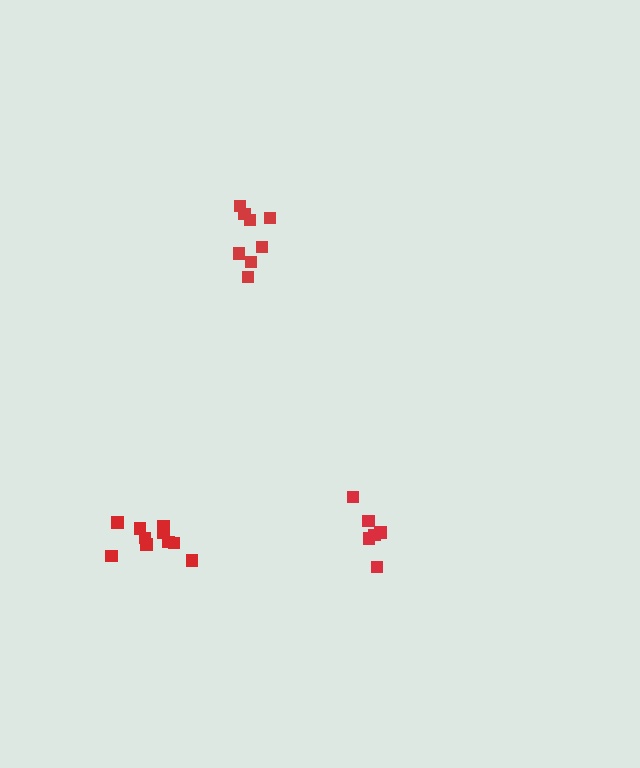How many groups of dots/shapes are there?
There are 3 groups.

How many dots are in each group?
Group 1: 6 dots, Group 2: 8 dots, Group 3: 10 dots (24 total).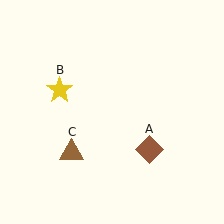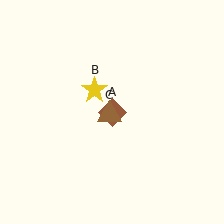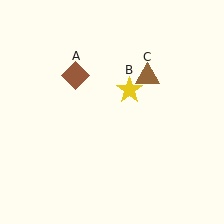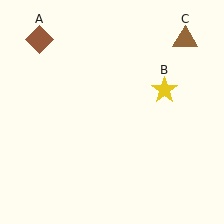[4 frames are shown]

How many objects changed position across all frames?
3 objects changed position: brown diamond (object A), yellow star (object B), brown triangle (object C).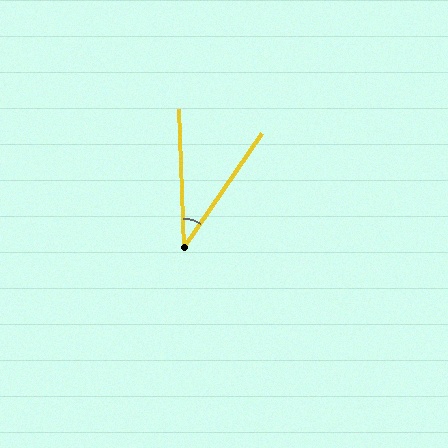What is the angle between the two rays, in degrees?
Approximately 37 degrees.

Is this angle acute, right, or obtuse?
It is acute.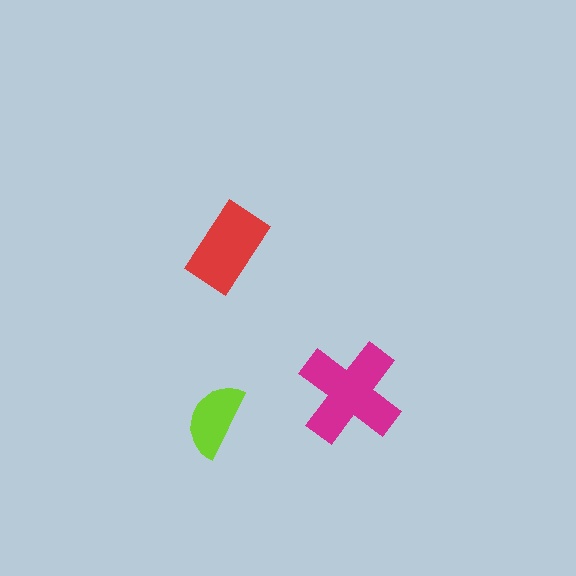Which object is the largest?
The magenta cross.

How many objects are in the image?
There are 3 objects in the image.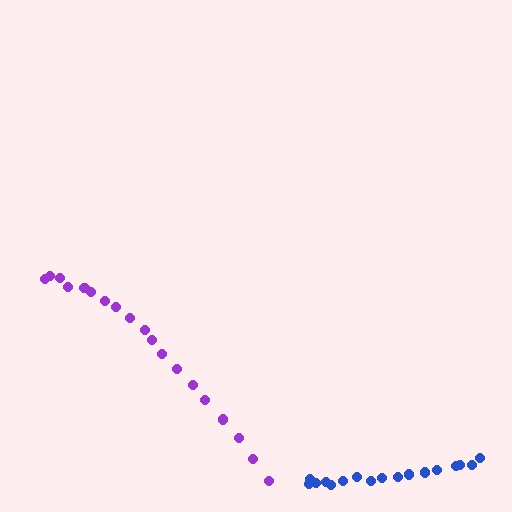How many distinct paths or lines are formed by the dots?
There are 2 distinct paths.